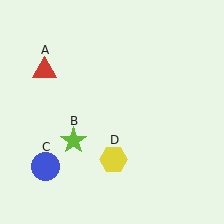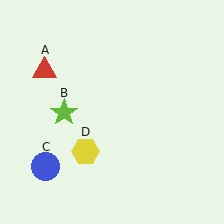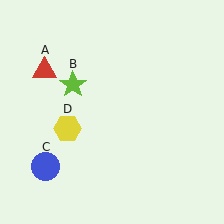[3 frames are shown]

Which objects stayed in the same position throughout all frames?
Red triangle (object A) and blue circle (object C) remained stationary.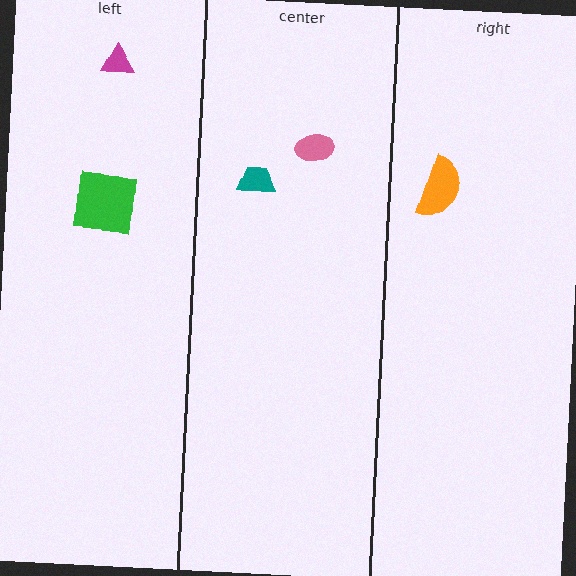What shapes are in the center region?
The pink ellipse, the teal trapezoid.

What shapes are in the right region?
The orange semicircle.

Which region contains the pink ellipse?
The center region.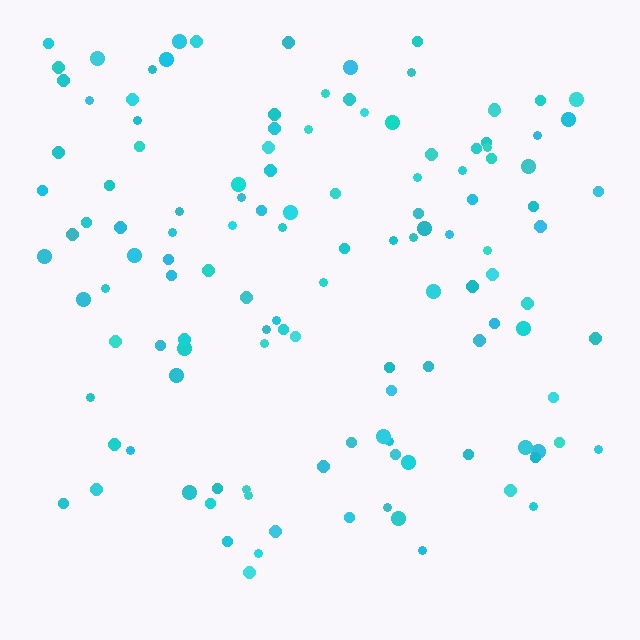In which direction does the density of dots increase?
From bottom to top, with the top side densest.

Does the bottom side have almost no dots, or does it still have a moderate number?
Still a moderate number, just noticeably fewer than the top.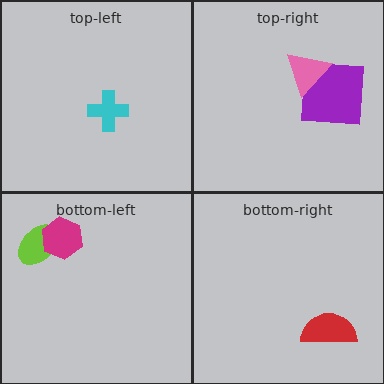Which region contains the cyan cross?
The top-left region.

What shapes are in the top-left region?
The cyan cross.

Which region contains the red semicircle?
The bottom-right region.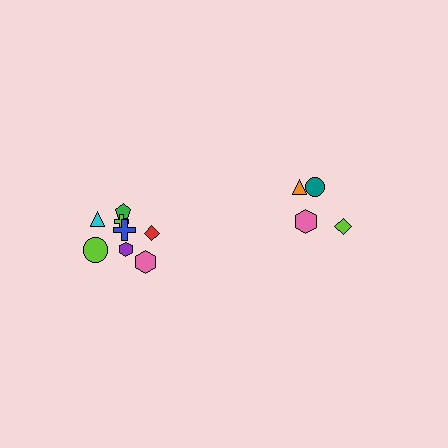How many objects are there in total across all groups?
There are 12 objects.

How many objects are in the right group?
There are 4 objects.